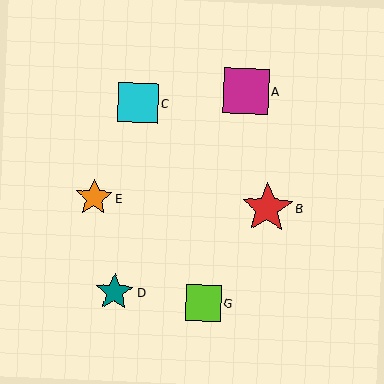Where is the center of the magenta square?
The center of the magenta square is at (246, 91).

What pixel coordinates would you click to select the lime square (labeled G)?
Click at (203, 303) to select the lime square G.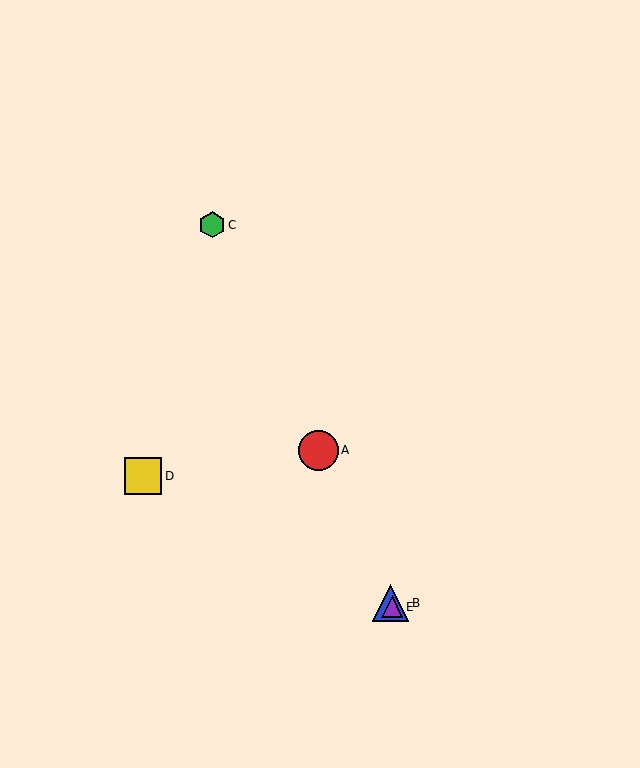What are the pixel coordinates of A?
Object A is at (318, 450).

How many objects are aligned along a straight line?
4 objects (A, B, C, E) are aligned along a straight line.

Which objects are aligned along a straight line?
Objects A, B, C, E are aligned along a straight line.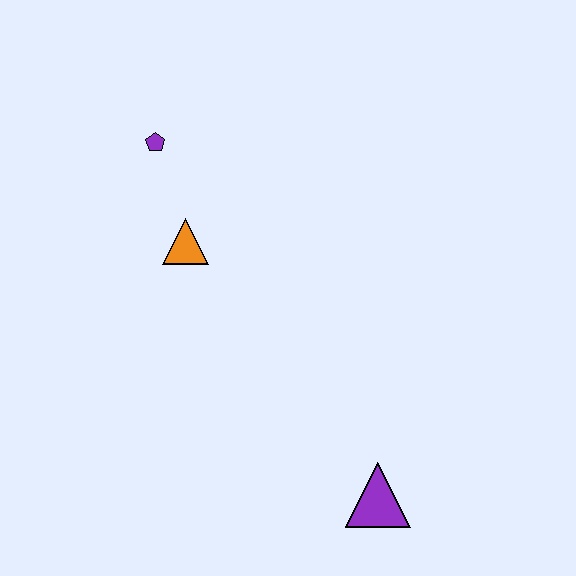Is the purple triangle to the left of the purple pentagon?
No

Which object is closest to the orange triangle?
The purple pentagon is closest to the orange triangle.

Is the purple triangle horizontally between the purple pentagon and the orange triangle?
No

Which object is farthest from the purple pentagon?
The purple triangle is farthest from the purple pentagon.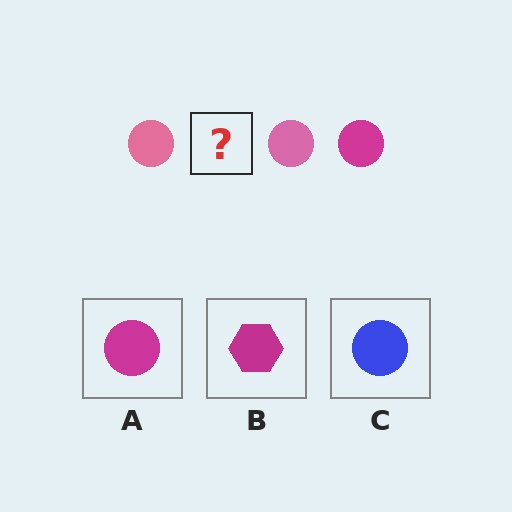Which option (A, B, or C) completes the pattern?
A.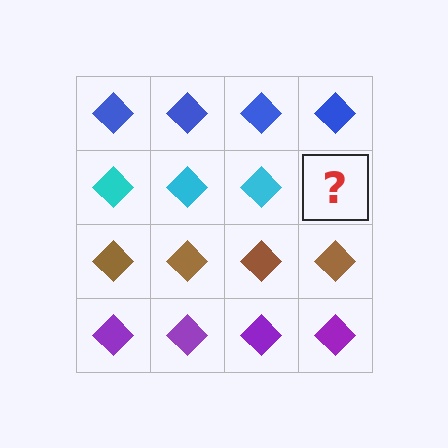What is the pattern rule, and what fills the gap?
The rule is that each row has a consistent color. The gap should be filled with a cyan diamond.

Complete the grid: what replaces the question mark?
The question mark should be replaced with a cyan diamond.